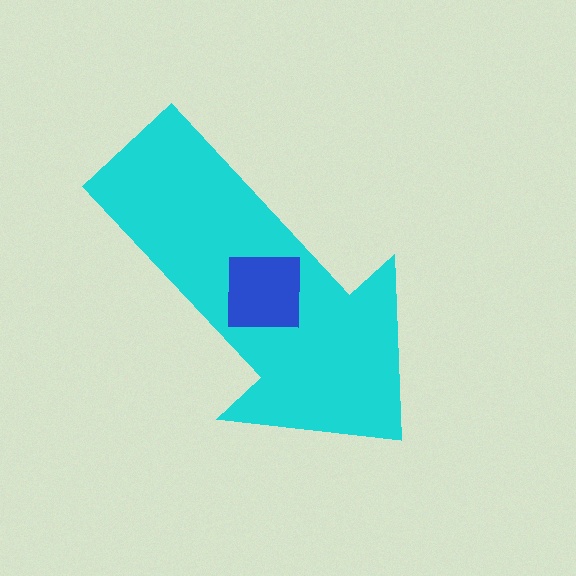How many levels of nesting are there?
2.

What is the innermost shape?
The blue square.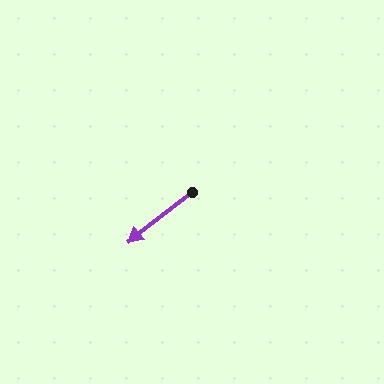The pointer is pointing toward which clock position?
Roughly 8 o'clock.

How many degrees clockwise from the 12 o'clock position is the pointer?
Approximately 232 degrees.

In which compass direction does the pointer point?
Southwest.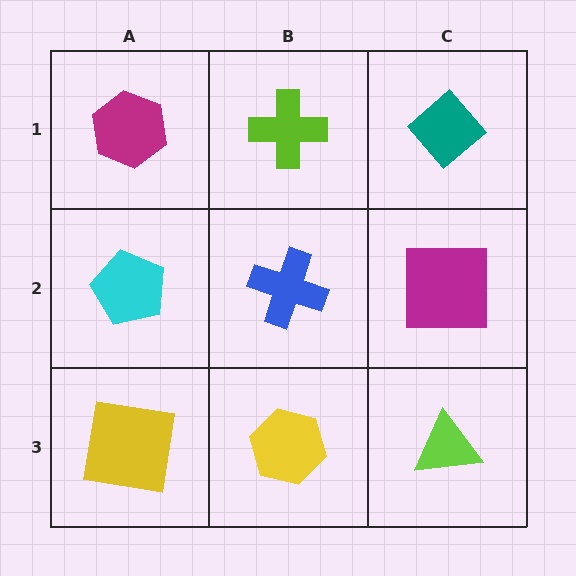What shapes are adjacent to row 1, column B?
A blue cross (row 2, column B), a magenta hexagon (row 1, column A), a teal diamond (row 1, column C).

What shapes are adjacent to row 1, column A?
A cyan pentagon (row 2, column A), a lime cross (row 1, column B).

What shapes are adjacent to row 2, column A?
A magenta hexagon (row 1, column A), a yellow square (row 3, column A), a blue cross (row 2, column B).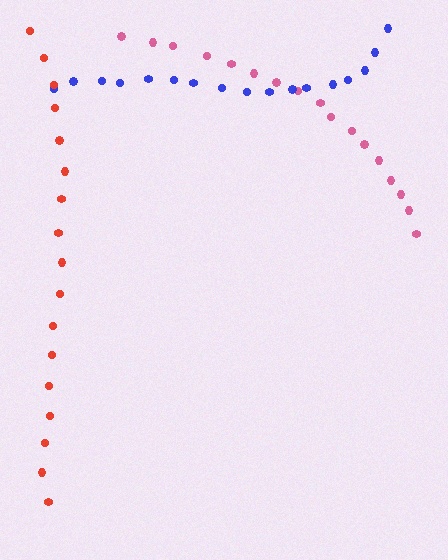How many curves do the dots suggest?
There are 3 distinct paths.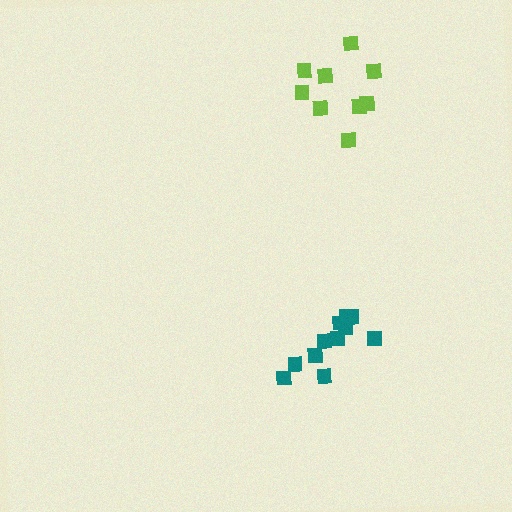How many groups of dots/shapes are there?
There are 2 groups.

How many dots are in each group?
Group 1: 11 dots, Group 2: 9 dots (20 total).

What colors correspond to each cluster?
The clusters are colored: teal, lime.